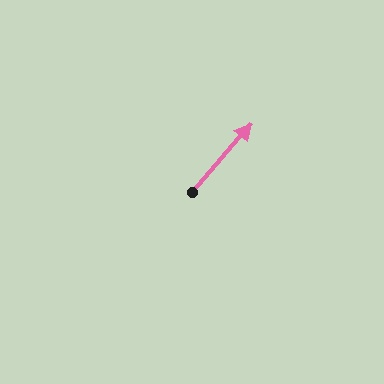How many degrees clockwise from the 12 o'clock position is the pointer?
Approximately 41 degrees.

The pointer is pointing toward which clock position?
Roughly 1 o'clock.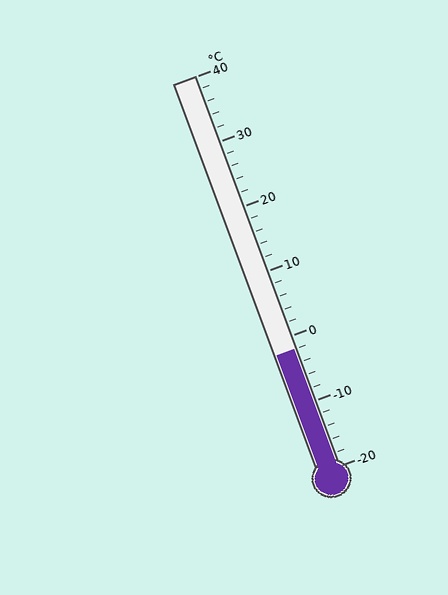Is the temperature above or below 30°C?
The temperature is below 30°C.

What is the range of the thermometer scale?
The thermometer scale ranges from -20°C to 40°C.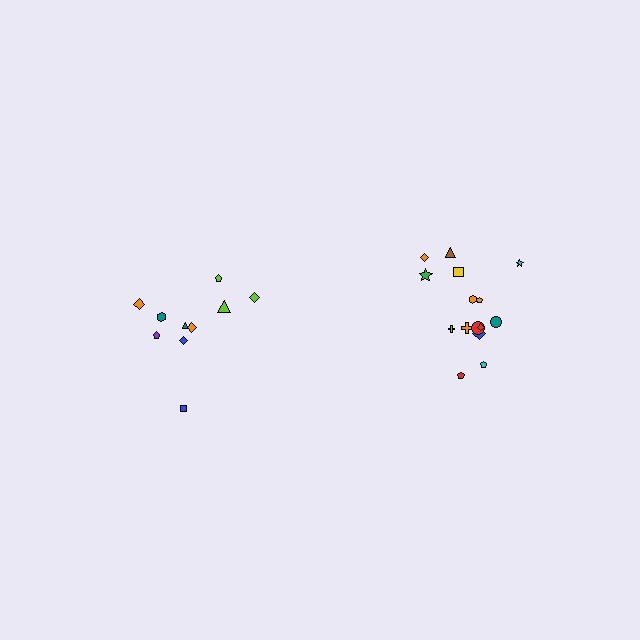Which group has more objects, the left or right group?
The right group.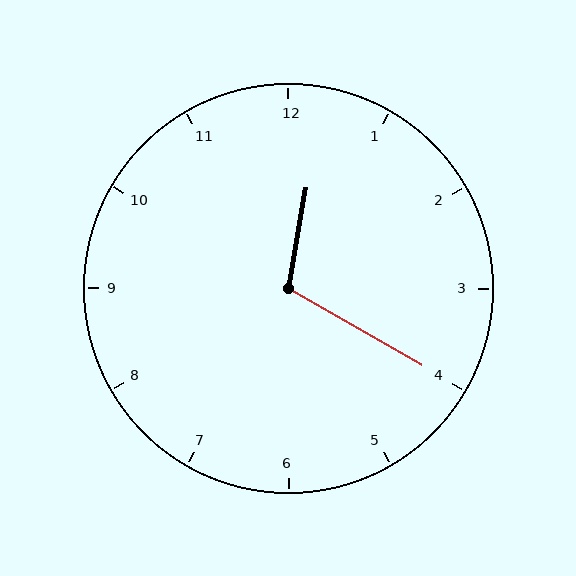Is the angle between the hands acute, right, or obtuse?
It is obtuse.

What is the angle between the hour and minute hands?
Approximately 110 degrees.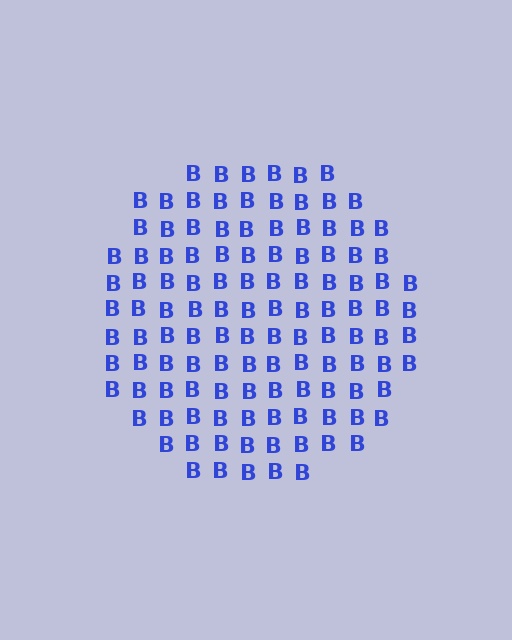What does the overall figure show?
The overall figure shows a circle.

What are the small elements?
The small elements are letter B's.